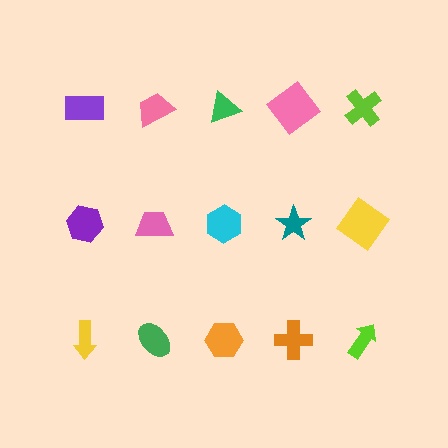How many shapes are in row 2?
5 shapes.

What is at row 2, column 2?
A pink trapezoid.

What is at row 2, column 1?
A purple hexagon.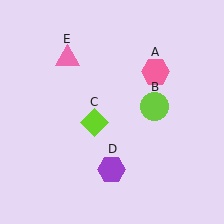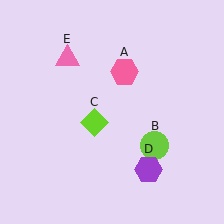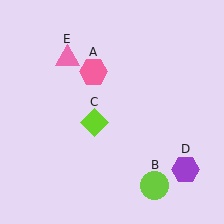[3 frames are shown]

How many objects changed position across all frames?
3 objects changed position: pink hexagon (object A), lime circle (object B), purple hexagon (object D).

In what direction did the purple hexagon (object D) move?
The purple hexagon (object D) moved right.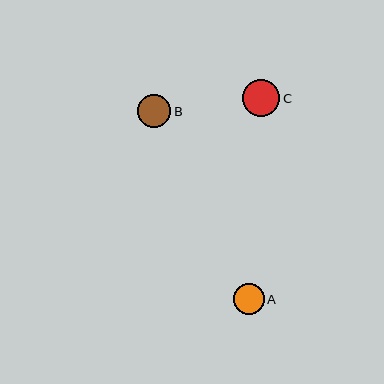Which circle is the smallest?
Circle A is the smallest with a size of approximately 31 pixels.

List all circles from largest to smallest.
From largest to smallest: C, B, A.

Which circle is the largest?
Circle C is the largest with a size of approximately 37 pixels.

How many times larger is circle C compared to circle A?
Circle C is approximately 1.2 times the size of circle A.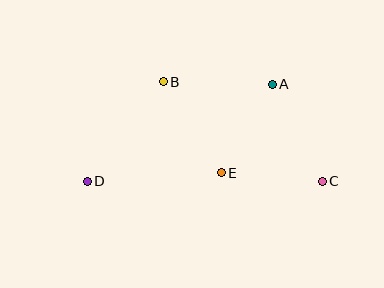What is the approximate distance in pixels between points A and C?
The distance between A and C is approximately 109 pixels.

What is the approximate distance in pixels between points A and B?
The distance between A and B is approximately 109 pixels.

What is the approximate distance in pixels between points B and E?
The distance between B and E is approximately 108 pixels.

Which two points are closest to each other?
Points C and E are closest to each other.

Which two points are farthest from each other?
Points C and D are farthest from each other.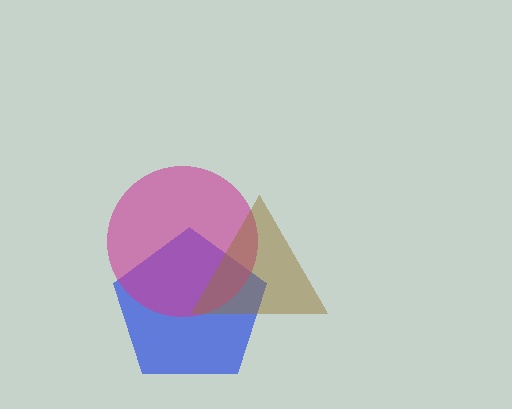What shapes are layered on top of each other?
The layered shapes are: a blue pentagon, a magenta circle, a brown triangle.